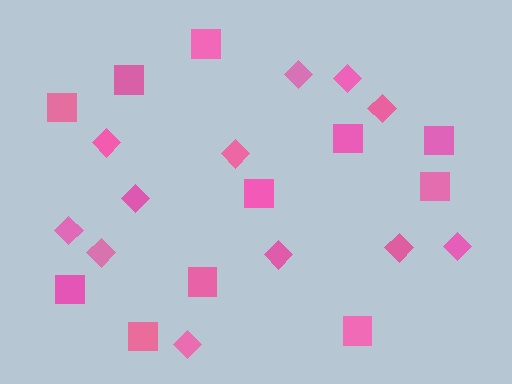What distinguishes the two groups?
There are 2 groups: one group of squares (11) and one group of diamonds (12).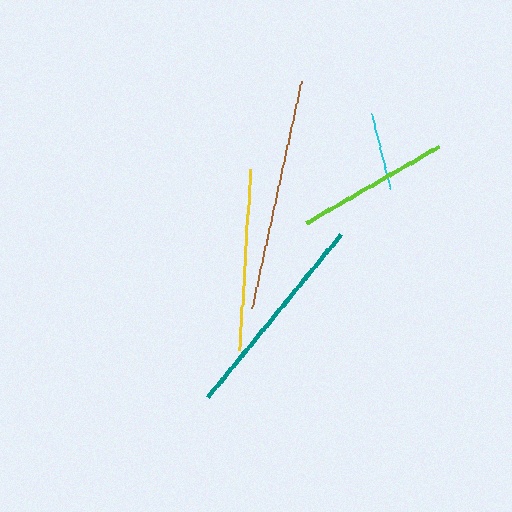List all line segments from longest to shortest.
From longest to shortest: brown, teal, yellow, lime, cyan.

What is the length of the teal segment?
The teal segment is approximately 210 pixels long.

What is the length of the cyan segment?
The cyan segment is approximately 78 pixels long.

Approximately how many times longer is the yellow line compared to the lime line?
The yellow line is approximately 1.2 times the length of the lime line.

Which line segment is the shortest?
The cyan line is the shortest at approximately 78 pixels.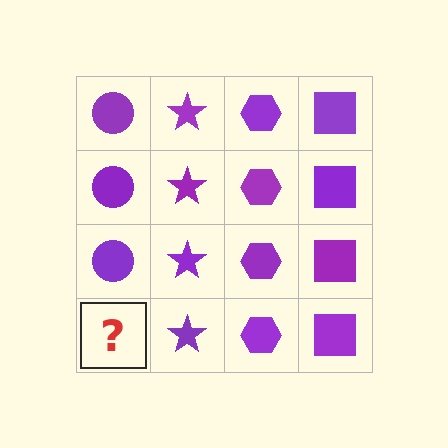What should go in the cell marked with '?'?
The missing cell should contain a purple circle.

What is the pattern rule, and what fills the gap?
The rule is that each column has a consistent shape. The gap should be filled with a purple circle.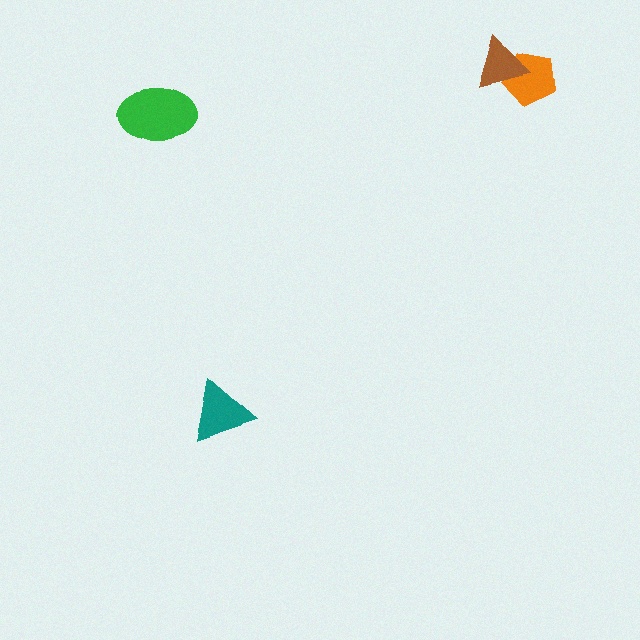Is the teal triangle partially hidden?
No, no other shape covers it.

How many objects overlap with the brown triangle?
1 object overlaps with the brown triangle.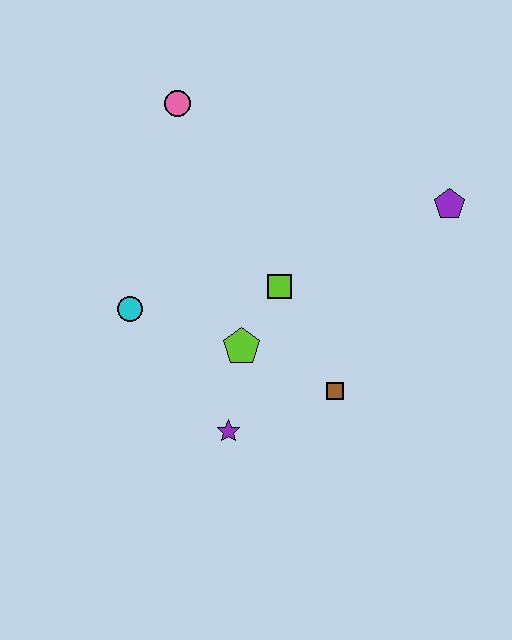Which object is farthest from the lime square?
The pink circle is farthest from the lime square.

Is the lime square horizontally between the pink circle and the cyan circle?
No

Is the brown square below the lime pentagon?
Yes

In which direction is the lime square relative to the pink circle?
The lime square is below the pink circle.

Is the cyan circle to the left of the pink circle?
Yes